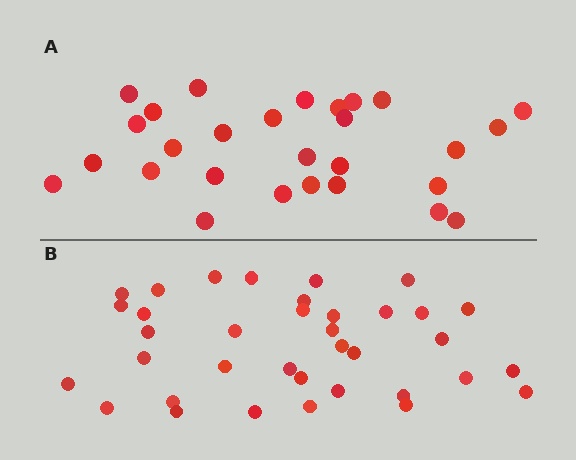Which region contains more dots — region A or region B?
Region B (the bottom region) has more dots.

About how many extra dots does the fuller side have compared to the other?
Region B has roughly 8 or so more dots than region A.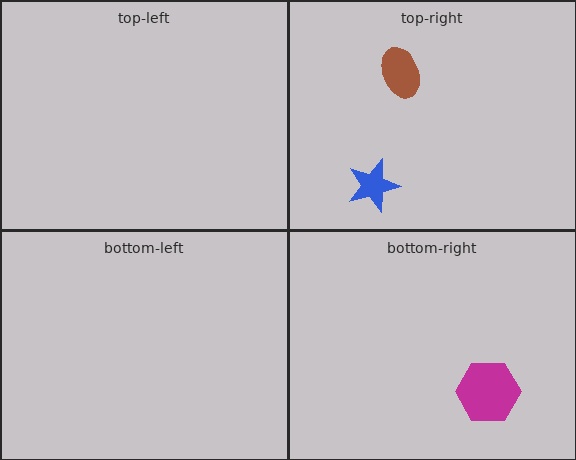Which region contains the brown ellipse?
The top-right region.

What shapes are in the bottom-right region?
The magenta hexagon.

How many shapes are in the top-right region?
2.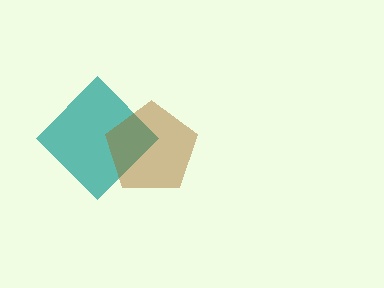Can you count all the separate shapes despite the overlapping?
Yes, there are 2 separate shapes.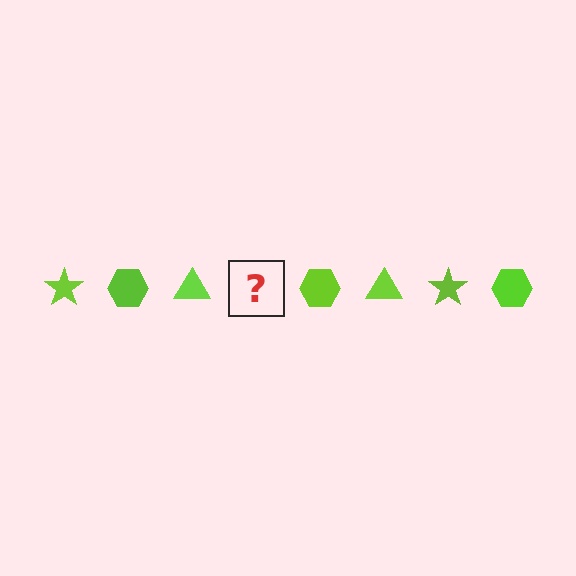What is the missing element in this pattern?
The missing element is a lime star.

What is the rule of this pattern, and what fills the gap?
The rule is that the pattern cycles through star, hexagon, triangle shapes in lime. The gap should be filled with a lime star.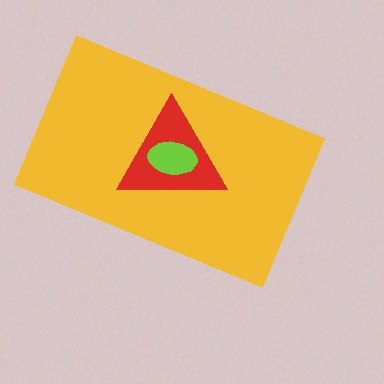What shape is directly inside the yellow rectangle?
The red triangle.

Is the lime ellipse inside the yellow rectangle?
Yes.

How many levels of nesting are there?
3.